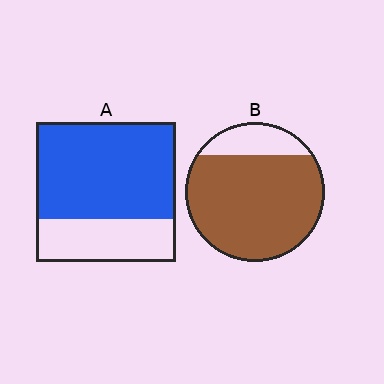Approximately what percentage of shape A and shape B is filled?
A is approximately 70% and B is approximately 80%.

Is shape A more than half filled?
Yes.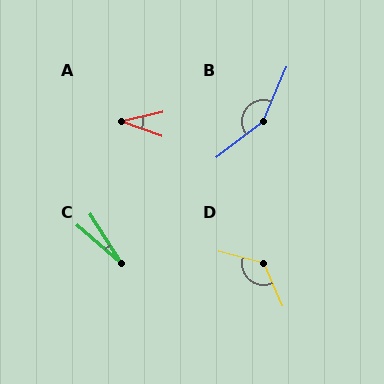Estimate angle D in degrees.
Approximately 128 degrees.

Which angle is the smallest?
C, at approximately 17 degrees.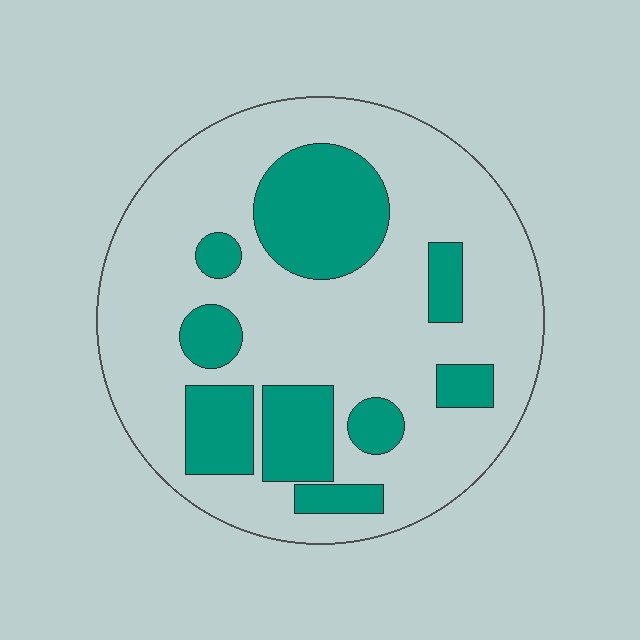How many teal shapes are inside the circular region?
9.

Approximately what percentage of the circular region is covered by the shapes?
Approximately 30%.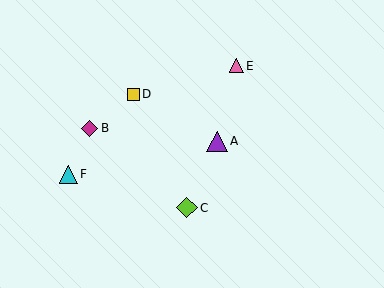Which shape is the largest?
The lime diamond (labeled C) is the largest.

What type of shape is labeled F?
Shape F is a cyan triangle.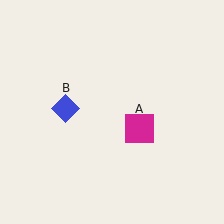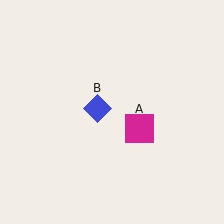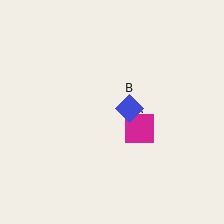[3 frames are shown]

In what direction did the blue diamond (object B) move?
The blue diamond (object B) moved right.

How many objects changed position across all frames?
1 object changed position: blue diamond (object B).